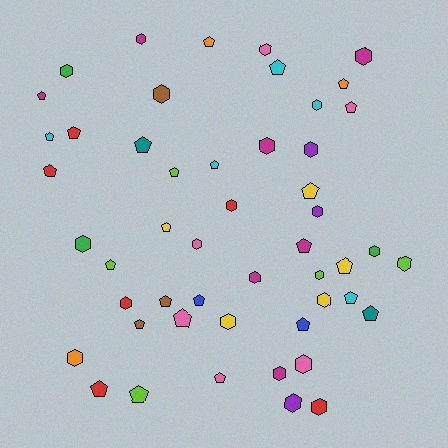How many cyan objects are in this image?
There are 5 cyan objects.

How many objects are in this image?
There are 50 objects.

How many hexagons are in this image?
There are 24 hexagons.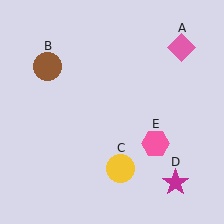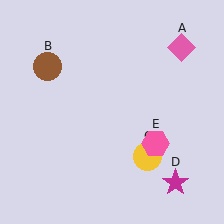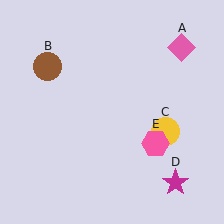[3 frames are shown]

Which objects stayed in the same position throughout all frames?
Pink diamond (object A) and brown circle (object B) and magenta star (object D) and pink hexagon (object E) remained stationary.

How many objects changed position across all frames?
1 object changed position: yellow circle (object C).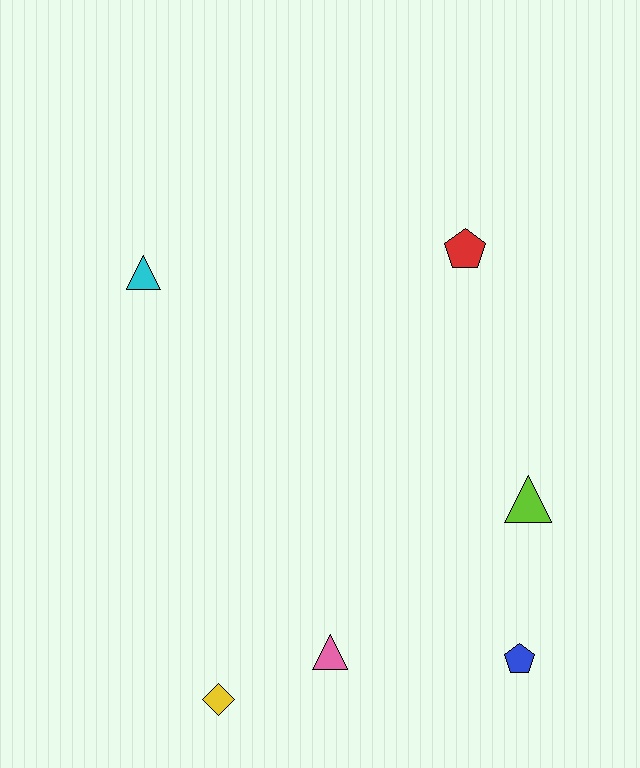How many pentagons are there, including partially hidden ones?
There are 2 pentagons.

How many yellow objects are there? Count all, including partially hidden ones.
There is 1 yellow object.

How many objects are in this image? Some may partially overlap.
There are 6 objects.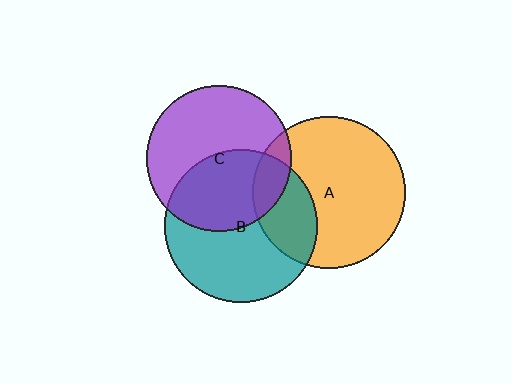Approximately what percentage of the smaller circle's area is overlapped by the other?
Approximately 25%.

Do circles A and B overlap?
Yes.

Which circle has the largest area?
Circle B (teal).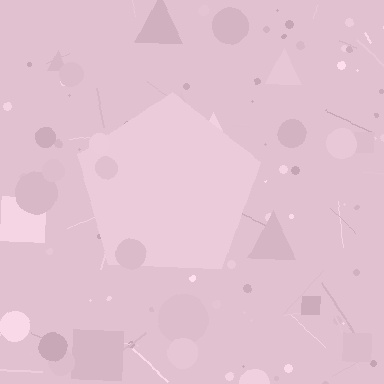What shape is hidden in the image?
A pentagon is hidden in the image.